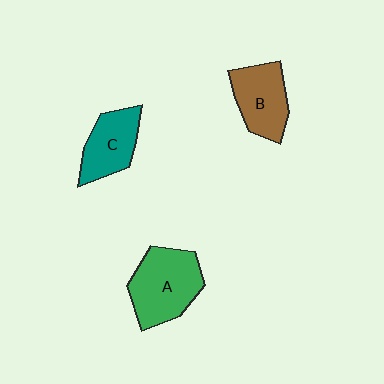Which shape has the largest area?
Shape A (green).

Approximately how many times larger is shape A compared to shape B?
Approximately 1.3 times.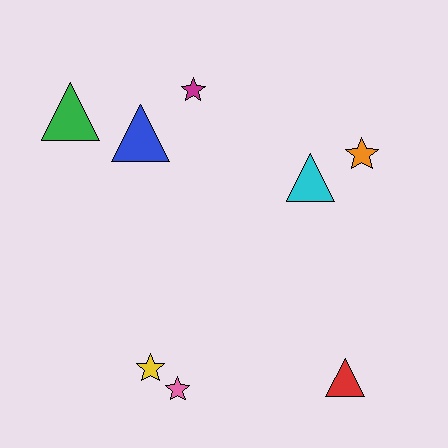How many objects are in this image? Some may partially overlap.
There are 8 objects.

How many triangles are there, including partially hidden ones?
There are 4 triangles.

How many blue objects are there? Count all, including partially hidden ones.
There is 1 blue object.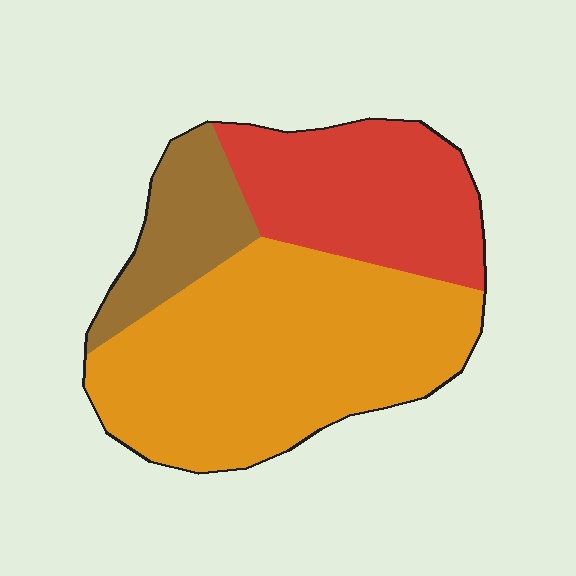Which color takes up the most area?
Orange, at roughly 55%.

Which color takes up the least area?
Brown, at roughly 15%.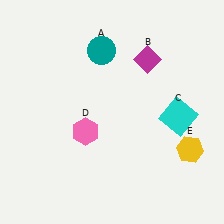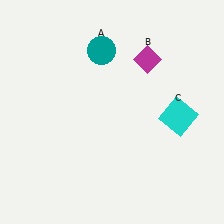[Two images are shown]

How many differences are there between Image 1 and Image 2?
There are 2 differences between the two images.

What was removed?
The yellow hexagon (E), the pink hexagon (D) were removed in Image 2.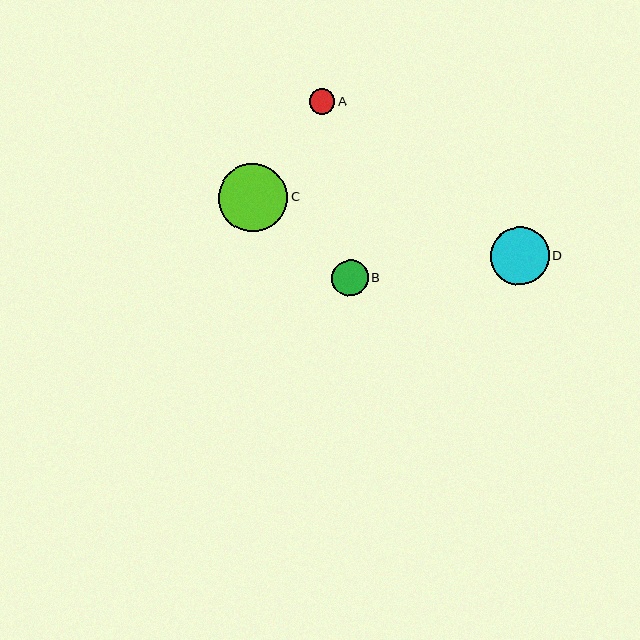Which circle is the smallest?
Circle A is the smallest with a size of approximately 26 pixels.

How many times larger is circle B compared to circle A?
Circle B is approximately 1.4 times the size of circle A.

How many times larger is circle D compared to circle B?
Circle D is approximately 1.6 times the size of circle B.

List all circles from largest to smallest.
From largest to smallest: C, D, B, A.